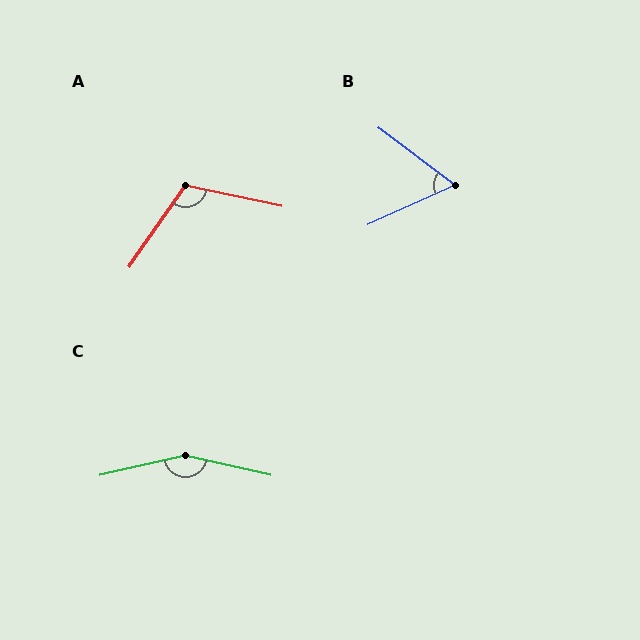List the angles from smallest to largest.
B (61°), A (112°), C (154°).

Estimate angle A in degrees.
Approximately 112 degrees.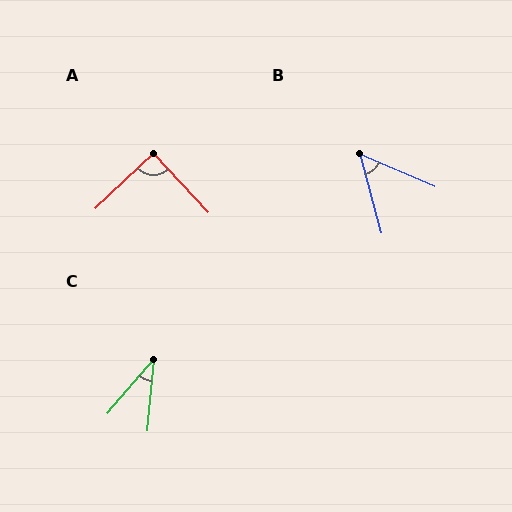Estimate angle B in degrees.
Approximately 51 degrees.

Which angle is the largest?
A, at approximately 90 degrees.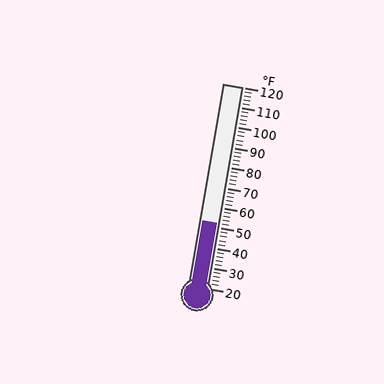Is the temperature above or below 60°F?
The temperature is below 60°F.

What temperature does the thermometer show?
The thermometer shows approximately 52°F.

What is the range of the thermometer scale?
The thermometer scale ranges from 20°F to 120°F.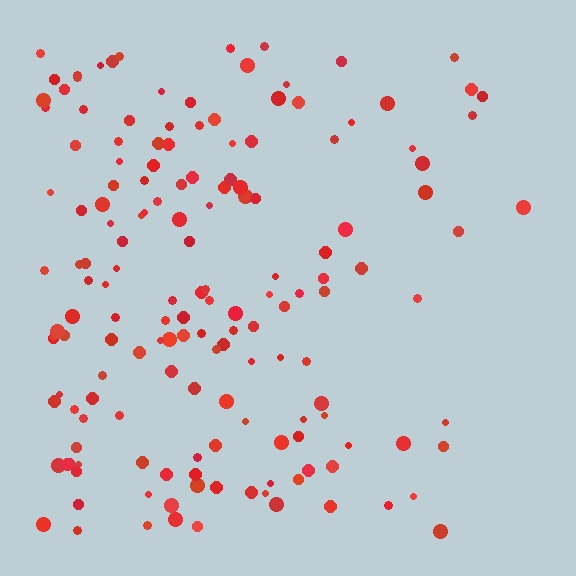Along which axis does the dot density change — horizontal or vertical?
Horizontal.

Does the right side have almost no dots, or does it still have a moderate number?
Still a moderate number, just noticeably fewer than the left.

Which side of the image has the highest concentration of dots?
The left.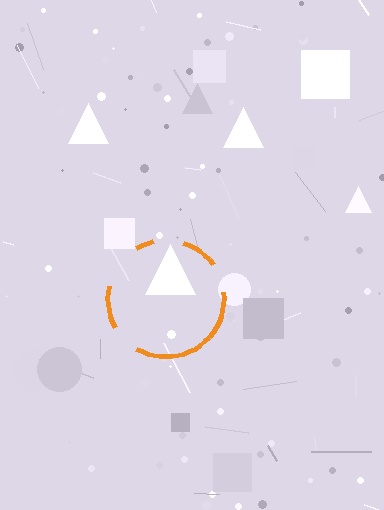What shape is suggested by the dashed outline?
The dashed outline suggests a circle.